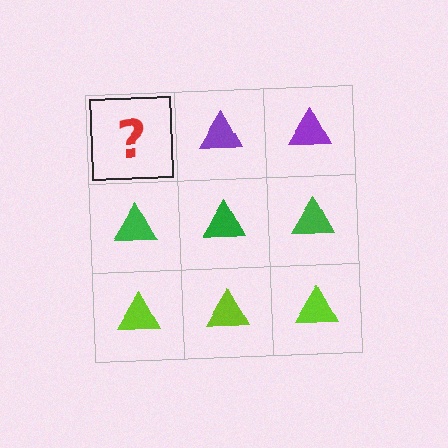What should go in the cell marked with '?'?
The missing cell should contain a purple triangle.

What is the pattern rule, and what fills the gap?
The rule is that each row has a consistent color. The gap should be filled with a purple triangle.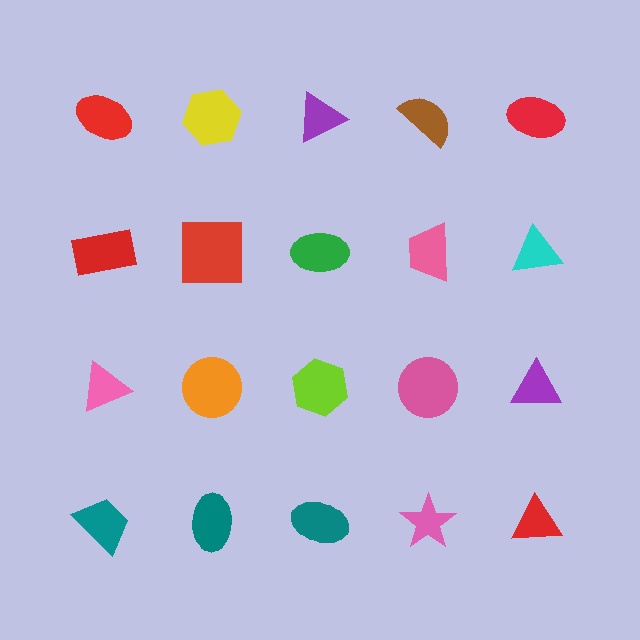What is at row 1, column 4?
A brown semicircle.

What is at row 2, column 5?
A cyan triangle.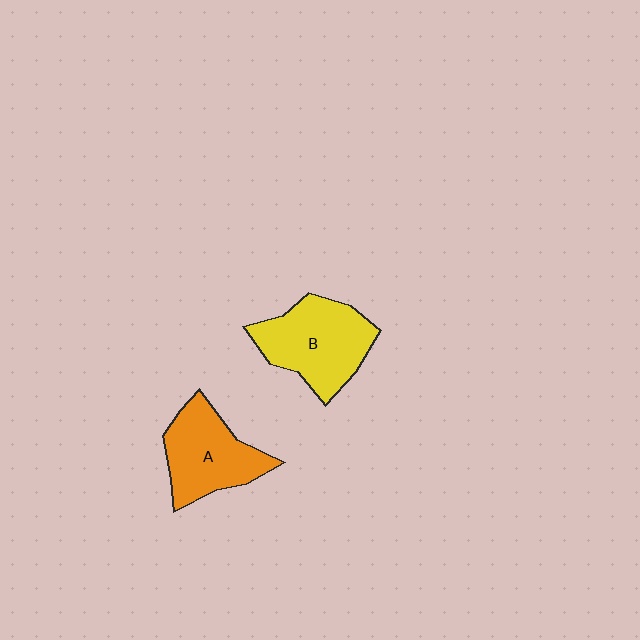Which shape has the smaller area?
Shape A (orange).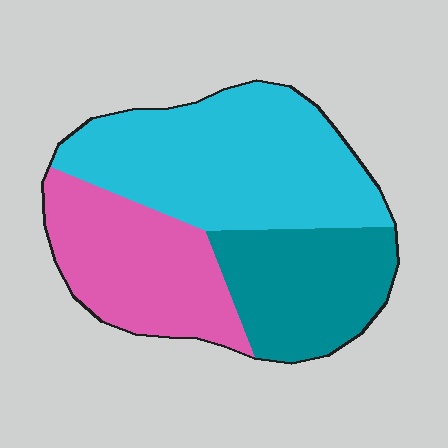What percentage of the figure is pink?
Pink covers 29% of the figure.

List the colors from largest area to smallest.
From largest to smallest: cyan, pink, teal.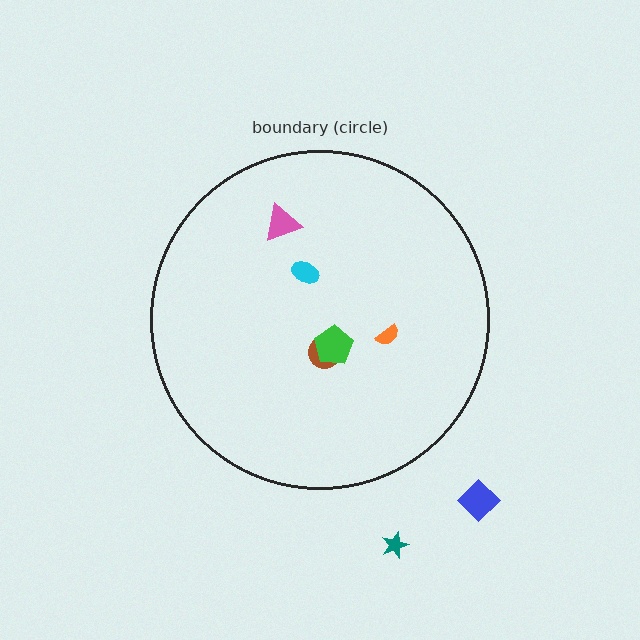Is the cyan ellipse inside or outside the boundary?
Inside.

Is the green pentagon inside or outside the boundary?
Inside.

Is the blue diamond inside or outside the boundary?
Outside.